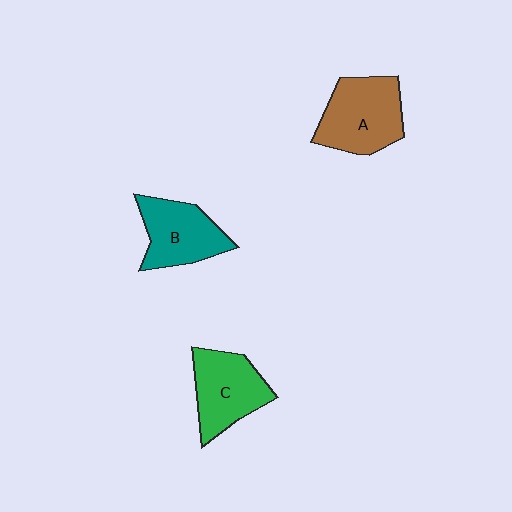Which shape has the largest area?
Shape A (brown).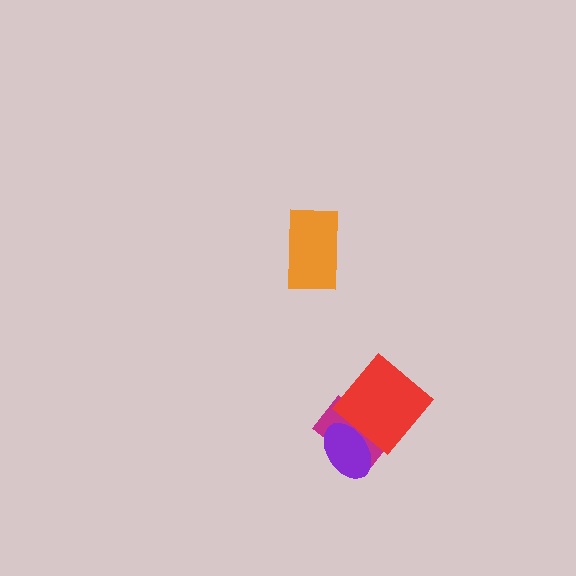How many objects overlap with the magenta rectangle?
2 objects overlap with the magenta rectangle.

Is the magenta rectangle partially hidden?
Yes, it is partially covered by another shape.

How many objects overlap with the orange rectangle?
0 objects overlap with the orange rectangle.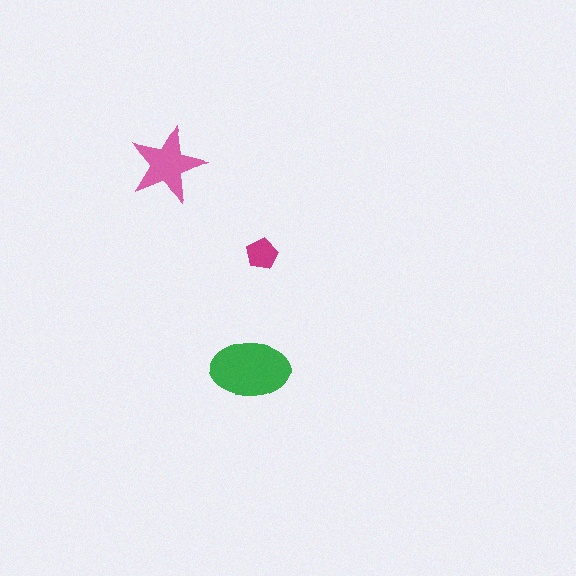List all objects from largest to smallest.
The green ellipse, the pink star, the magenta pentagon.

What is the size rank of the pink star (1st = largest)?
2nd.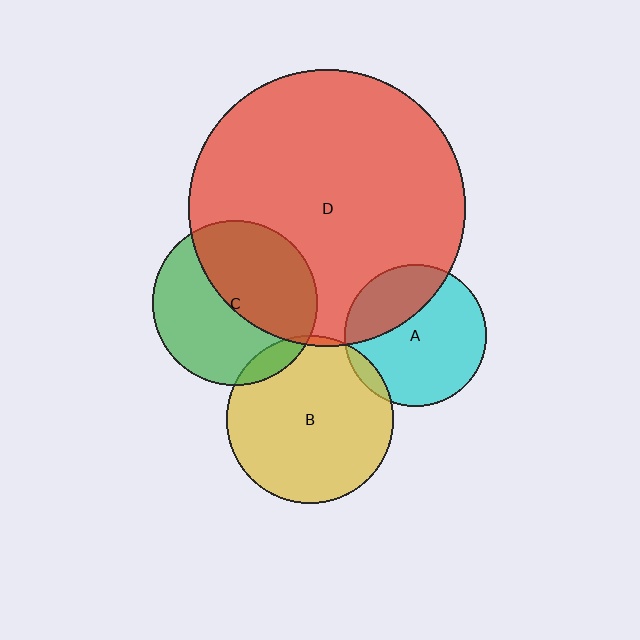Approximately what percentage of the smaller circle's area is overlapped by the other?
Approximately 10%.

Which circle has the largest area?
Circle D (red).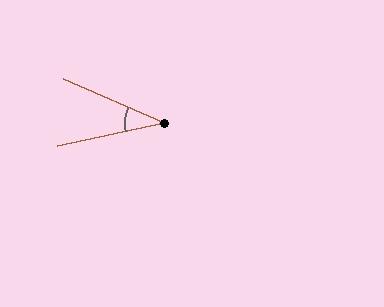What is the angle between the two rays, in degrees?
Approximately 36 degrees.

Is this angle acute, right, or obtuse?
It is acute.